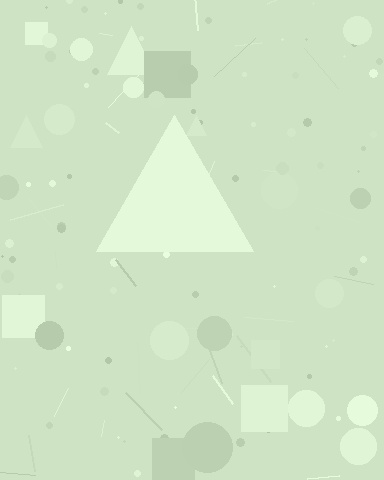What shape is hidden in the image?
A triangle is hidden in the image.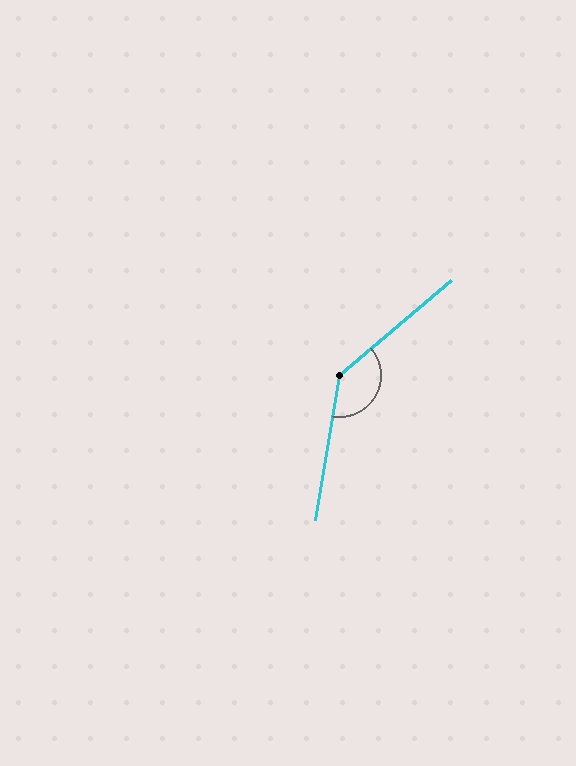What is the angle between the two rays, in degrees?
Approximately 140 degrees.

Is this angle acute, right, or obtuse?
It is obtuse.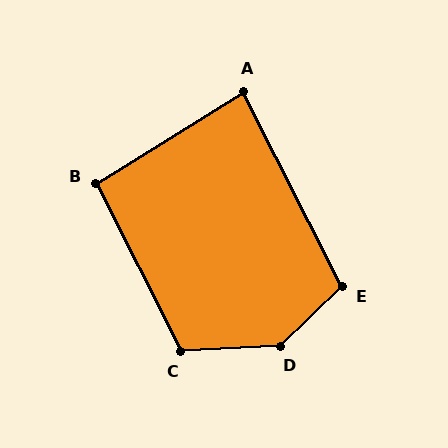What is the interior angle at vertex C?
Approximately 114 degrees (obtuse).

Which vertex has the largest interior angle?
D, at approximately 139 degrees.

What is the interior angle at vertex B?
Approximately 95 degrees (obtuse).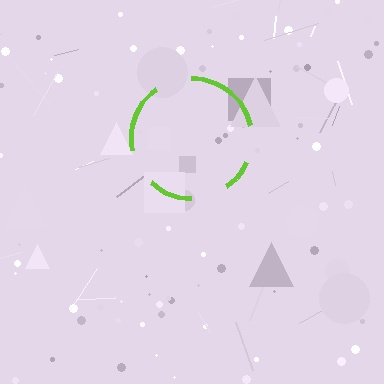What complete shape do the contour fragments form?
The contour fragments form a circle.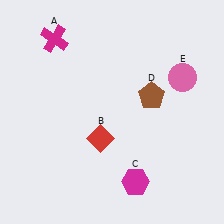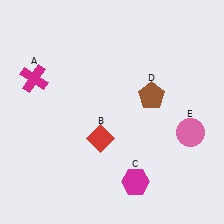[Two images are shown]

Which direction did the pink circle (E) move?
The pink circle (E) moved down.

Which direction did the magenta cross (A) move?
The magenta cross (A) moved down.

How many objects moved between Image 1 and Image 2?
2 objects moved between the two images.